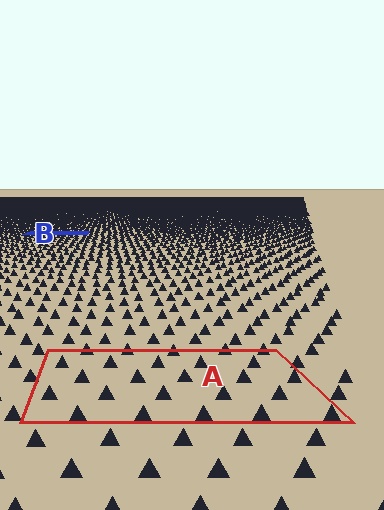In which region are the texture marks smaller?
The texture marks are smaller in region B, because it is farther away.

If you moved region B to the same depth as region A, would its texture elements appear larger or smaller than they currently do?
They would appear larger. At a closer depth, the same texture elements are projected at a bigger on-screen size.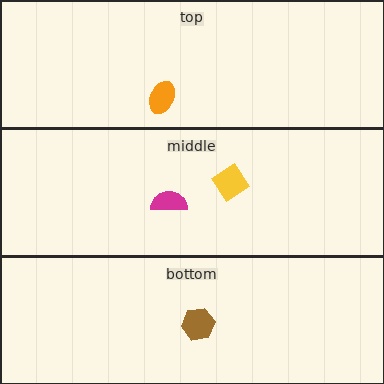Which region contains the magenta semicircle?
The middle region.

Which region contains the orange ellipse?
The top region.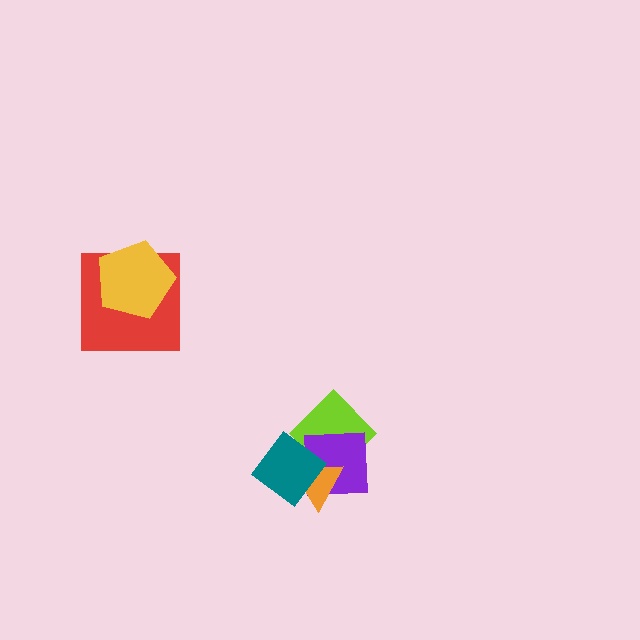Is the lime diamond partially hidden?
Yes, it is partially covered by another shape.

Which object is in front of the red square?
The yellow pentagon is in front of the red square.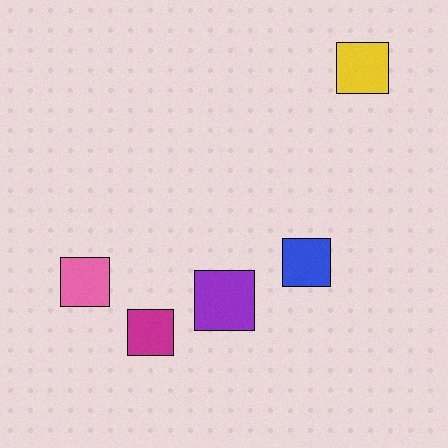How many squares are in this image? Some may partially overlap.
There are 5 squares.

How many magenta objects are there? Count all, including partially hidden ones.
There is 1 magenta object.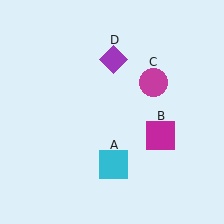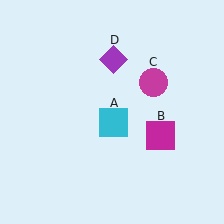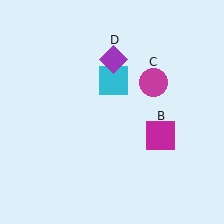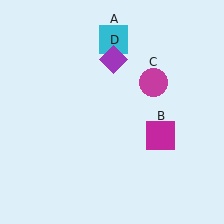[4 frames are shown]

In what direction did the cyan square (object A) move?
The cyan square (object A) moved up.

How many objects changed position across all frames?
1 object changed position: cyan square (object A).